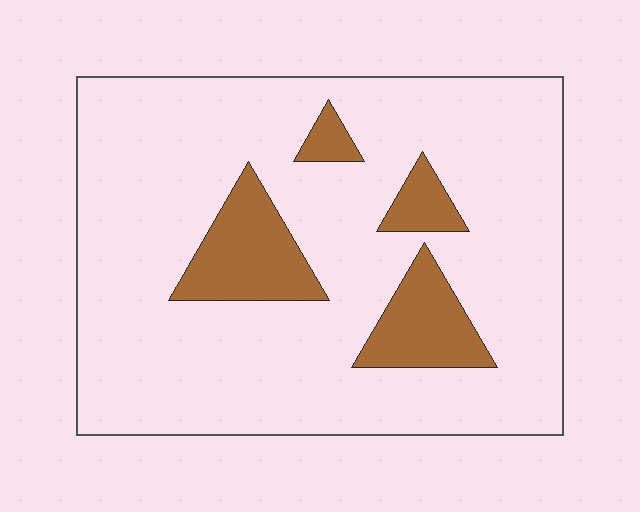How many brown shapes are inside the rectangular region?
4.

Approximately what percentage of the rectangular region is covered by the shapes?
Approximately 15%.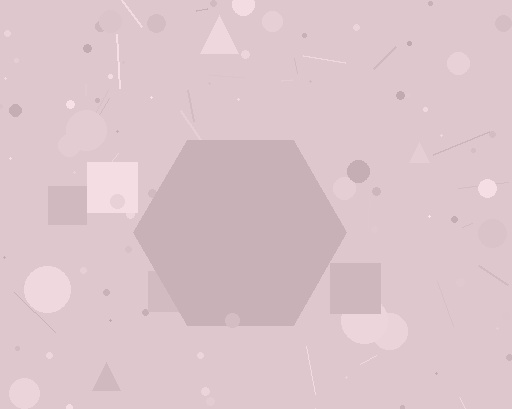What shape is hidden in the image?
A hexagon is hidden in the image.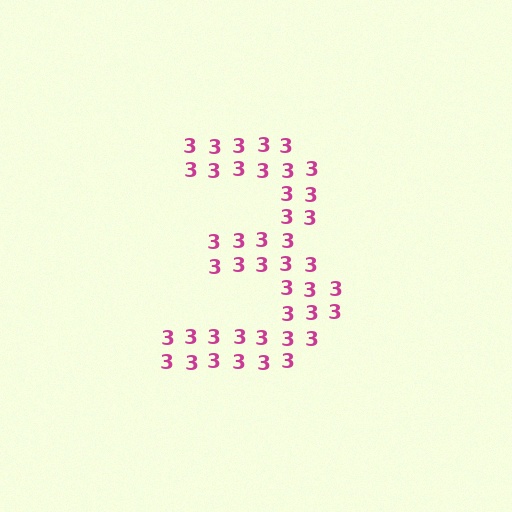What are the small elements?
The small elements are digit 3's.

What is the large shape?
The large shape is the digit 3.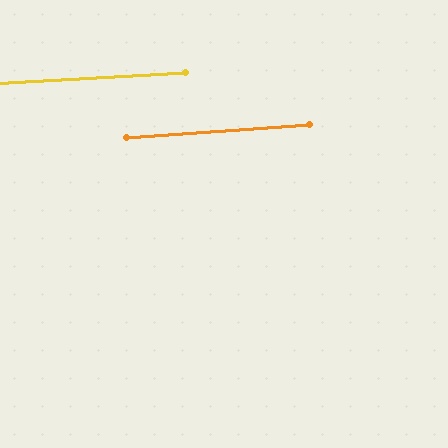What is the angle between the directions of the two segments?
Approximately 1 degree.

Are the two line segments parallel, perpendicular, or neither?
Parallel — their directions differ by only 0.6°.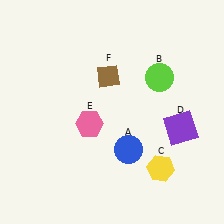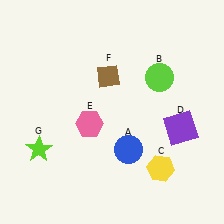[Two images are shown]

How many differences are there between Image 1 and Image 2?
There is 1 difference between the two images.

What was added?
A lime star (G) was added in Image 2.